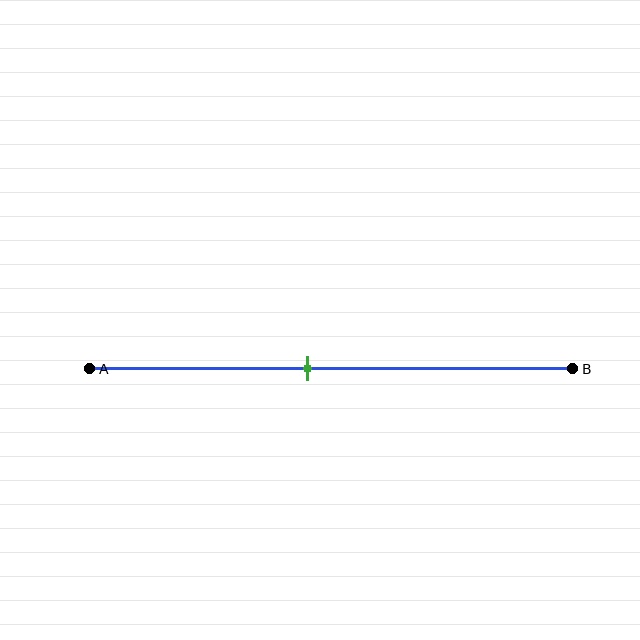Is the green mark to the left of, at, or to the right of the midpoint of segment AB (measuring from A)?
The green mark is to the left of the midpoint of segment AB.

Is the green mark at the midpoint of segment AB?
No, the mark is at about 45% from A, not at the 50% midpoint.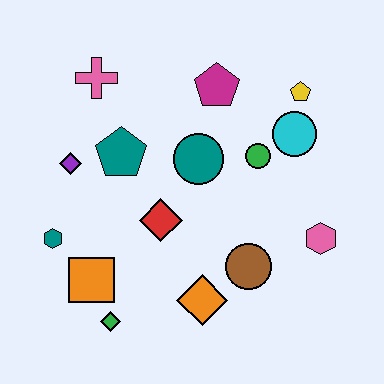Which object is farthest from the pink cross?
The pink hexagon is farthest from the pink cross.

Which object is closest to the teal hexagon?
The orange square is closest to the teal hexagon.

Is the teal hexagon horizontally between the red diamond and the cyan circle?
No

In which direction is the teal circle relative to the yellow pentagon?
The teal circle is to the left of the yellow pentagon.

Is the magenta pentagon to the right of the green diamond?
Yes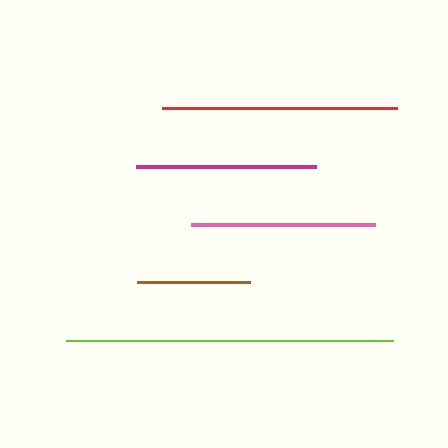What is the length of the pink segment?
The pink segment is approximately 184 pixels long.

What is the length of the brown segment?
The brown segment is approximately 114 pixels long.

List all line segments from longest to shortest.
From longest to shortest: lime, red, pink, magenta, brown.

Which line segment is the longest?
The lime line is the longest at approximately 326 pixels.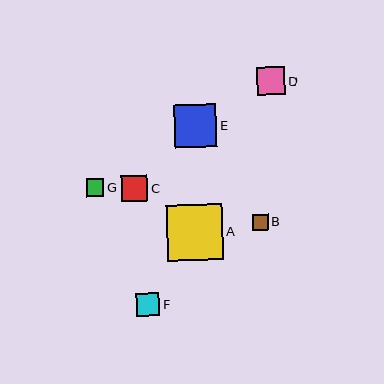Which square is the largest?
Square A is the largest with a size of approximately 56 pixels.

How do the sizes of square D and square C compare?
Square D and square C are approximately the same size.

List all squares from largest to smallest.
From largest to smallest: A, E, D, C, F, G, B.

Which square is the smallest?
Square B is the smallest with a size of approximately 16 pixels.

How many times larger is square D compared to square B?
Square D is approximately 1.8 times the size of square B.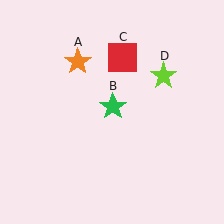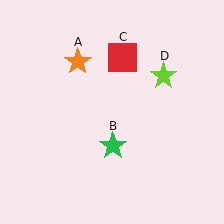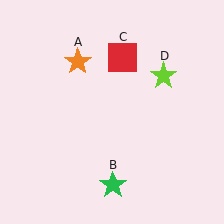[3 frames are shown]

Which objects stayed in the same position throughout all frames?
Orange star (object A) and red square (object C) and lime star (object D) remained stationary.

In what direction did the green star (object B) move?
The green star (object B) moved down.